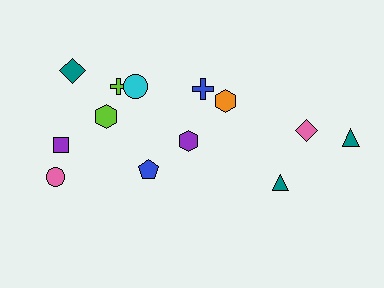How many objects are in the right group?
There are 5 objects.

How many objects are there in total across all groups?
There are 13 objects.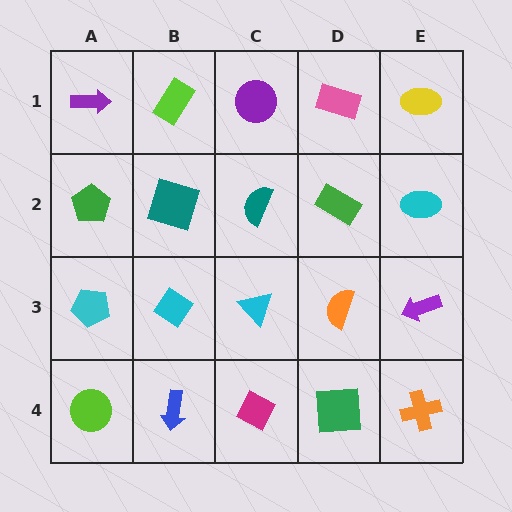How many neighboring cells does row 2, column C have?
4.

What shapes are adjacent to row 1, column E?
A cyan ellipse (row 2, column E), a pink rectangle (row 1, column D).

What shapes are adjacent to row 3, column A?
A green pentagon (row 2, column A), a lime circle (row 4, column A), a cyan diamond (row 3, column B).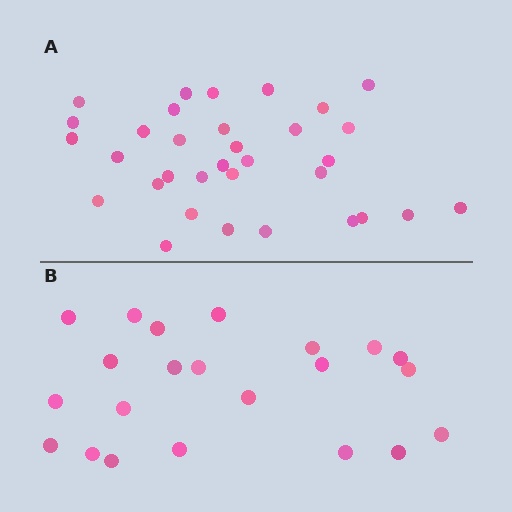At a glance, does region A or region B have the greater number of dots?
Region A (the top region) has more dots.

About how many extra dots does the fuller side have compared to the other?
Region A has roughly 12 or so more dots than region B.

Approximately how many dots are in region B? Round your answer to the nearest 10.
About 20 dots. (The exact count is 22, which rounds to 20.)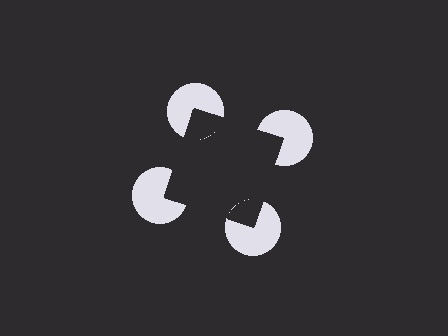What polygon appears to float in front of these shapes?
An illusory square — its edges are inferred from the aligned wedge cuts in the pac-man discs, not physically drawn.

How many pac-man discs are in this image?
There are 4 — one at each vertex of the illusory square.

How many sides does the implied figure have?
4 sides.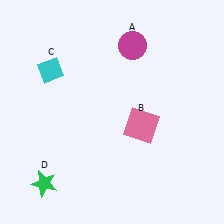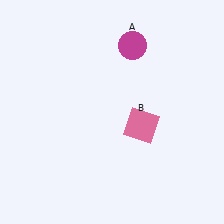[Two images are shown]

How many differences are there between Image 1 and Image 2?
There are 2 differences between the two images.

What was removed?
The green star (D), the cyan diamond (C) were removed in Image 2.